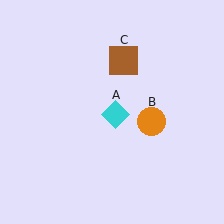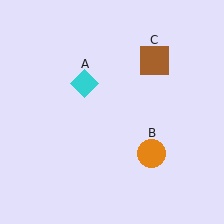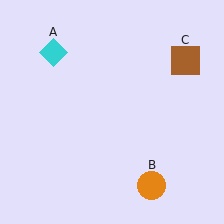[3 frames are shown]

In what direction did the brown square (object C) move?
The brown square (object C) moved right.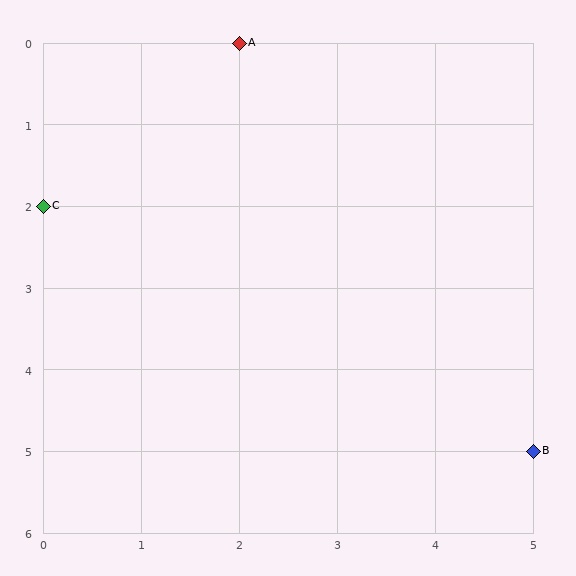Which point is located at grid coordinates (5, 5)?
Point B is at (5, 5).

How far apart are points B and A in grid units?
Points B and A are 3 columns and 5 rows apart (about 5.8 grid units diagonally).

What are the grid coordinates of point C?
Point C is at grid coordinates (0, 2).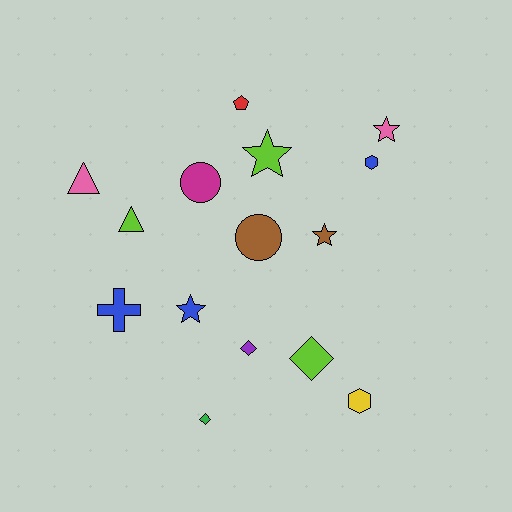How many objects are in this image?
There are 15 objects.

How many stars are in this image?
There are 4 stars.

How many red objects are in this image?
There is 1 red object.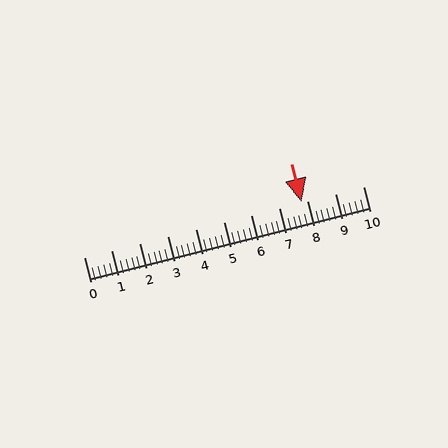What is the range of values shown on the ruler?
The ruler shows values from 0 to 10.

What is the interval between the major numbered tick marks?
The major tick marks are spaced 1 units apart.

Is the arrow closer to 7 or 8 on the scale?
The arrow is closer to 8.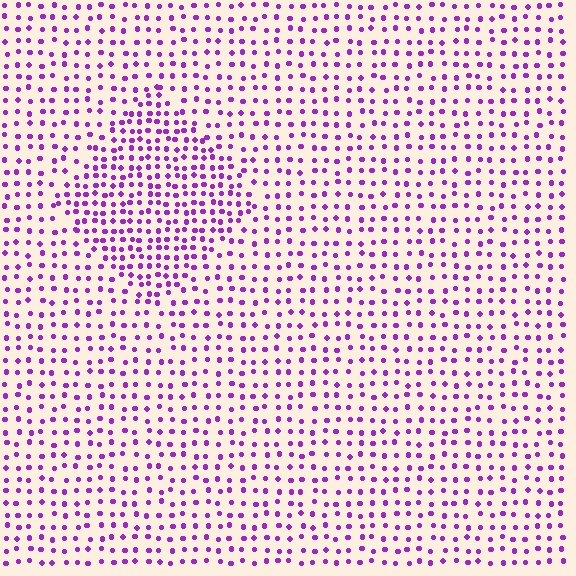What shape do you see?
I see a diamond.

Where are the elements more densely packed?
The elements are more densely packed inside the diamond boundary.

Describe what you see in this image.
The image contains small purple elements arranged at two different densities. A diamond-shaped region is visible where the elements are more densely packed than the surrounding area.